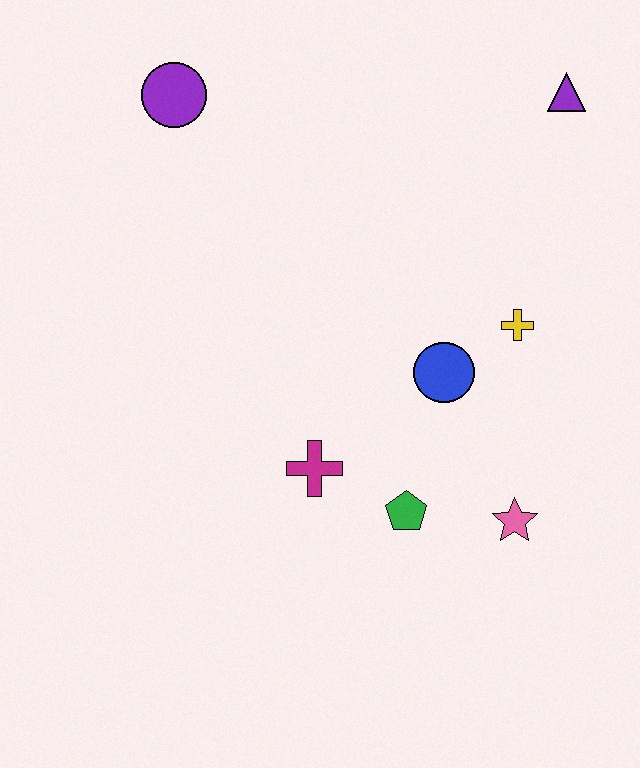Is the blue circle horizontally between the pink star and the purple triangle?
No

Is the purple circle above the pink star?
Yes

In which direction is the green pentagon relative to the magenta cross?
The green pentagon is to the right of the magenta cross.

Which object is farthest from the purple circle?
The pink star is farthest from the purple circle.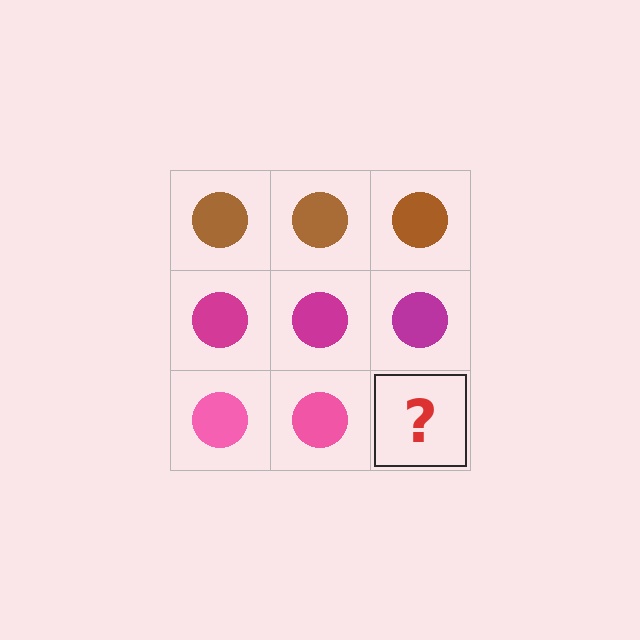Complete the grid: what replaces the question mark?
The question mark should be replaced with a pink circle.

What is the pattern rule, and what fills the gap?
The rule is that each row has a consistent color. The gap should be filled with a pink circle.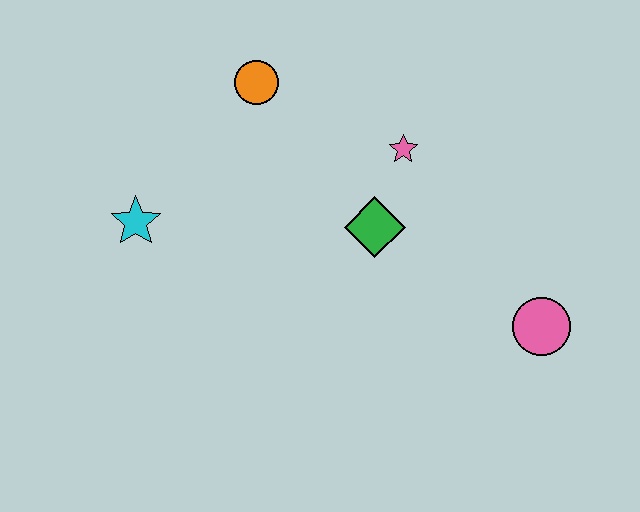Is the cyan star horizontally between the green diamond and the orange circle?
No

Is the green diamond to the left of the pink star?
Yes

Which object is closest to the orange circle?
The pink star is closest to the orange circle.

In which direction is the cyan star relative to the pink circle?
The cyan star is to the left of the pink circle.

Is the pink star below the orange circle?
Yes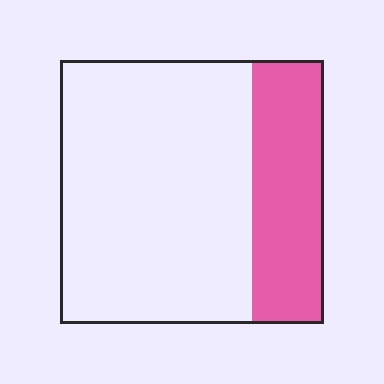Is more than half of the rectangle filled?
No.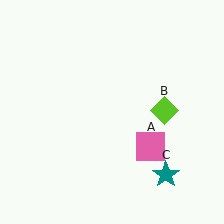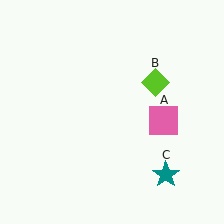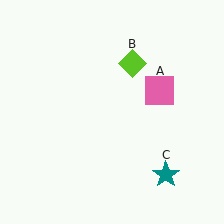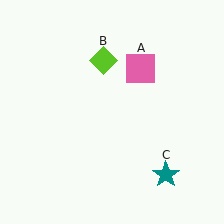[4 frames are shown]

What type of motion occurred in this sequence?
The pink square (object A), lime diamond (object B) rotated counterclockwise around the center of the scene.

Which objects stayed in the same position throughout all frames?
Teal star (object C) remained stationary.